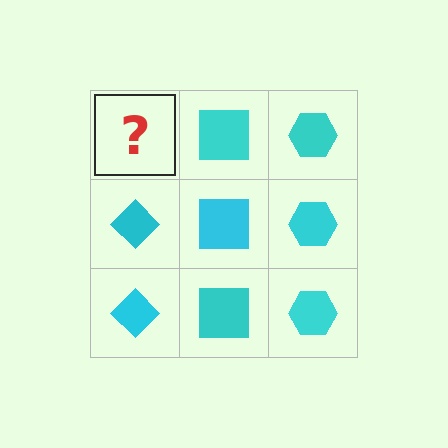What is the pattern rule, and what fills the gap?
The rule is that each column has a consistent shape. The gap should be filled with a cyan diamond.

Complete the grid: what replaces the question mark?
The question mark should be replaced with a cyan diamond.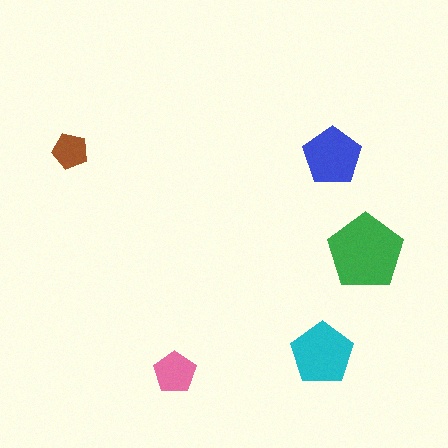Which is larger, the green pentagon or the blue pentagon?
The green one.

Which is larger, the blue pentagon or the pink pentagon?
The blue one.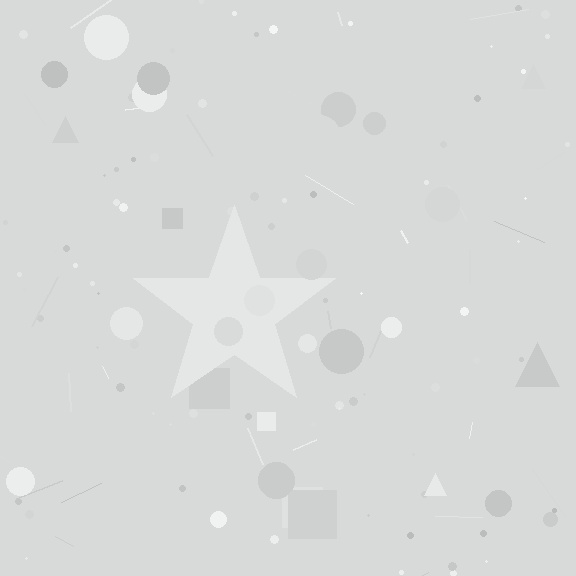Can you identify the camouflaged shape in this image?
The camouflaged shape is a star.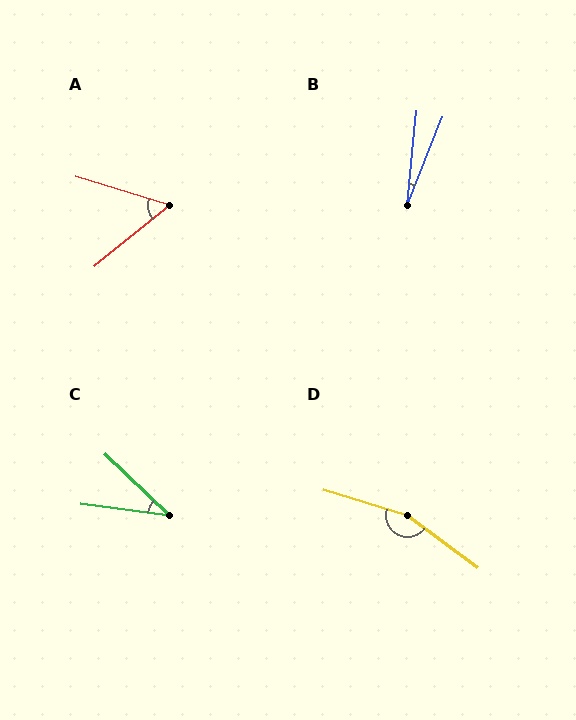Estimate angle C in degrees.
Approximately 36 degrees.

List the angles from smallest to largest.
B (16°), C (36°), A (56°), D (160°).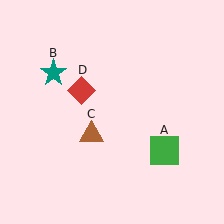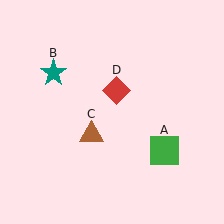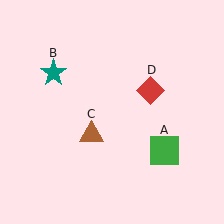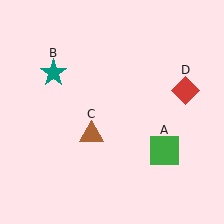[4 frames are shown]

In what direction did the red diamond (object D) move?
The red diamond (object D) moved right.